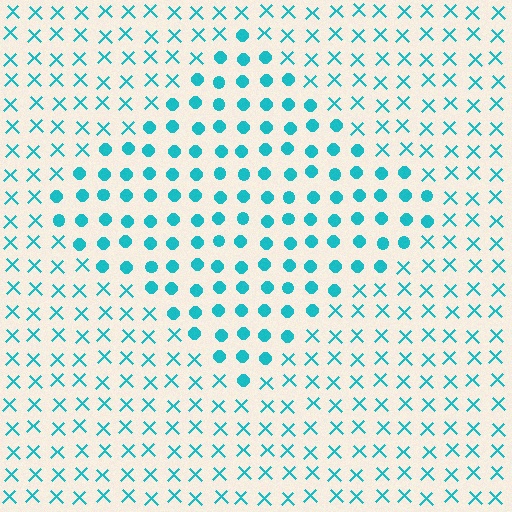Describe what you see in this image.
The image is filled with small cyan elements arranged in a uniform grid. A diamond-shaped region contains circles, while the surrounding area contains X marks. The boundary is defined purely by the change in element shape.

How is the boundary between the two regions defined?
The boundary is defined by a change in element shape: circles inside vs. X marks outside. All elements share the same color and spacing.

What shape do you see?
I see a diamond.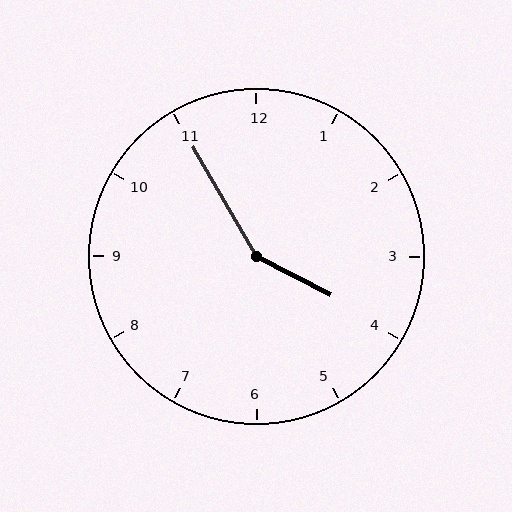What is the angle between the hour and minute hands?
Approximately 148 degrees.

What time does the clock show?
3:55.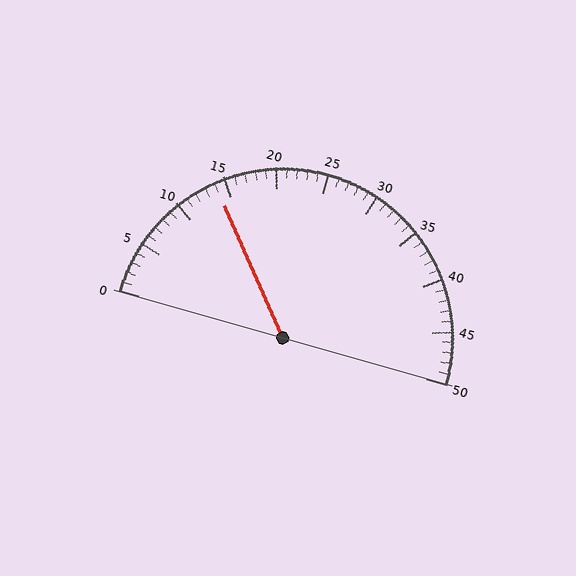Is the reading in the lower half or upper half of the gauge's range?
The reading is in the lower half of the range (0 to 50).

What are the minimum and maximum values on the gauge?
The gauge ranges from 0 to 50.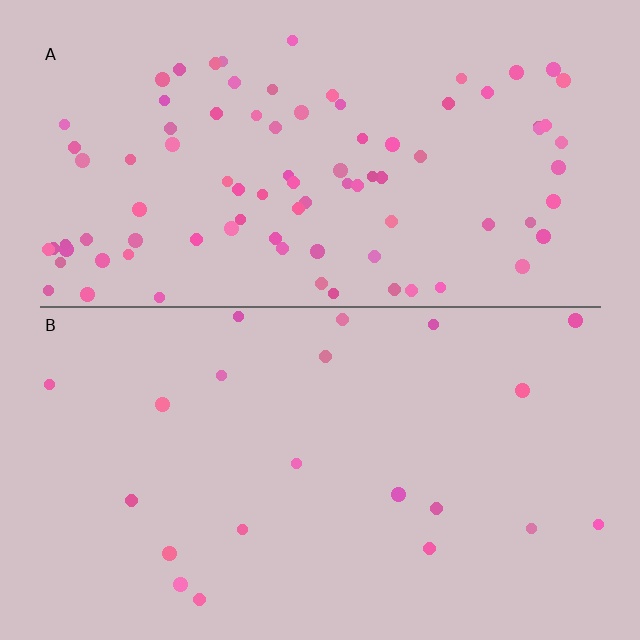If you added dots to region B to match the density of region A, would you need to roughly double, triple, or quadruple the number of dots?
Approximately quadruple.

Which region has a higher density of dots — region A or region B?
A (the top).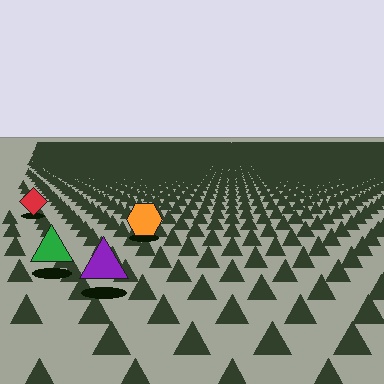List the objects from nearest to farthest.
From nearest to farthest: the purple triangle, the green triangle, the orange hexagon, the red diamond.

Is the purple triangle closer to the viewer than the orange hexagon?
Yes. The purple triangle is closer — you can tell from the texture gradient: the ground texture is coarser near it.